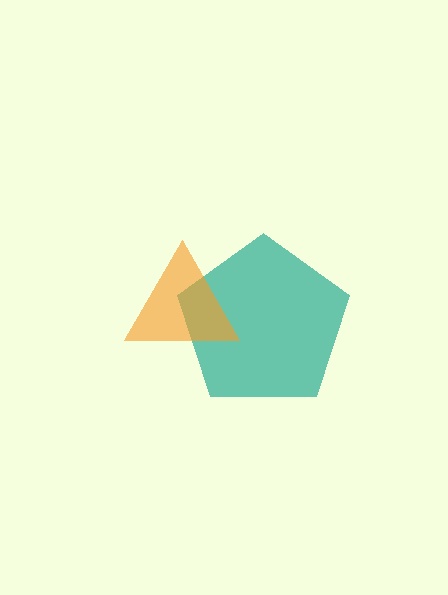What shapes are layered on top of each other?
The layered shapes are: a teal pentagon, an orange triangle.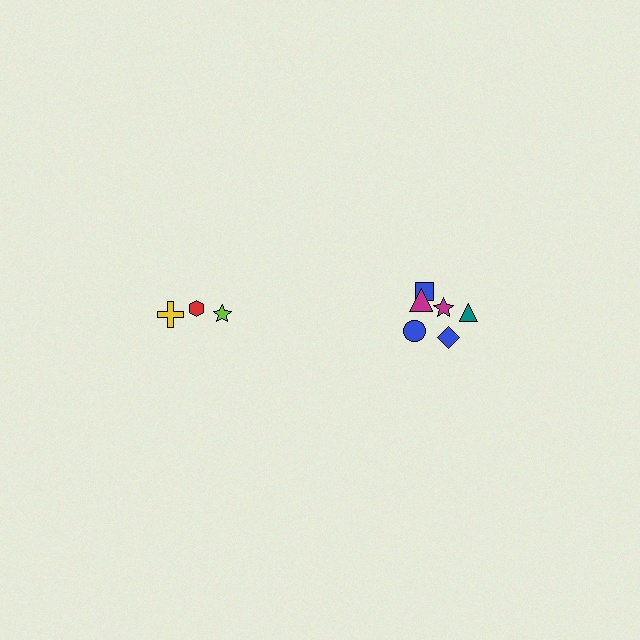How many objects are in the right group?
There are 6 objects.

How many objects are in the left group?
There are 3 objects.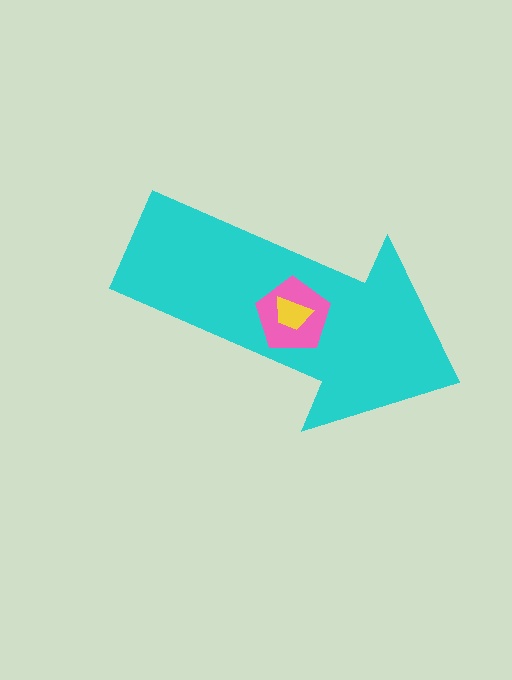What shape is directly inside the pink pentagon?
The yellow trapezoid.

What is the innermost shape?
The yellow trapezoid.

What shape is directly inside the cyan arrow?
The pink pentagon.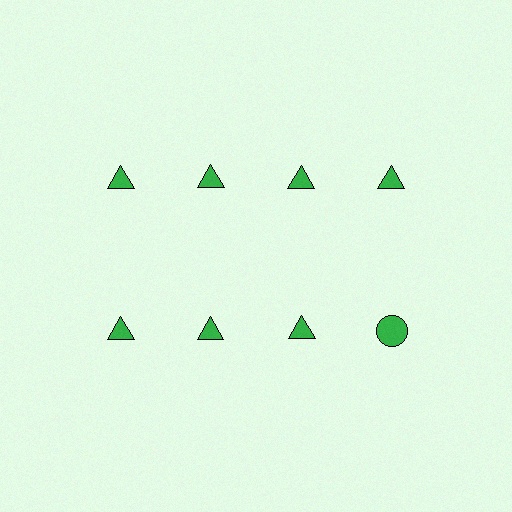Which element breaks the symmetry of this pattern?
The green circle in the second row, second from right column breaks the symmetry. All other shapes are green triangles.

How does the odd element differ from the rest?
It has a different shape: circle instead of triangle.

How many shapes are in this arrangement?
There are 8 shapes arranged in a grid pattern.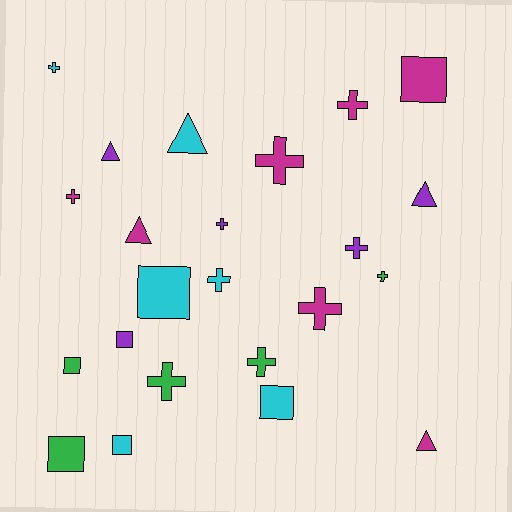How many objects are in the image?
There are 23 objects.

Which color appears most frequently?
Magenta, with 7 objects.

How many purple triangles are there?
There are 2 purple triangles.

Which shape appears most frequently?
Cross, with 11 objects.